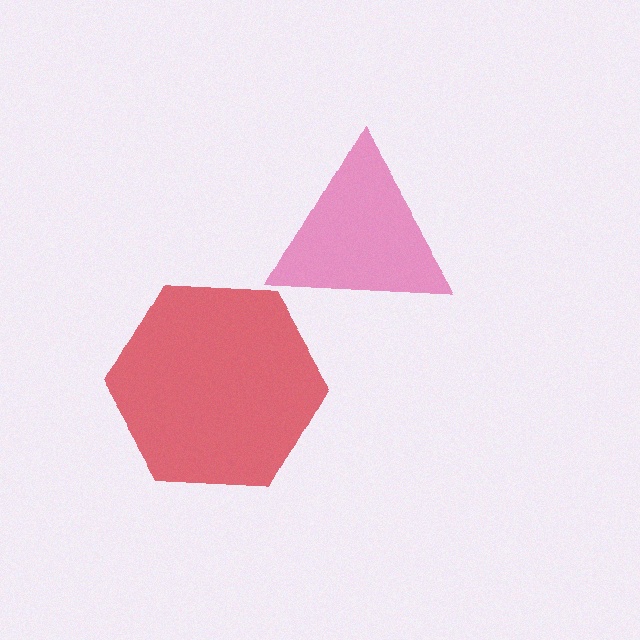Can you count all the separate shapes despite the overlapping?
Yes, there are 2 separate shapes.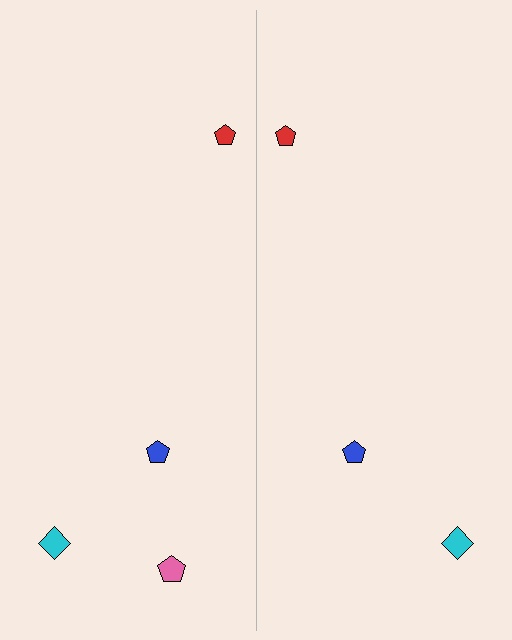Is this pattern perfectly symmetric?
No, the pattern is not perfectly symmetric. A pink pentagon is missing from the right side.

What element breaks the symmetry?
A pink pentagon is missing from the right side.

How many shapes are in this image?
There are 7 shapes in this image.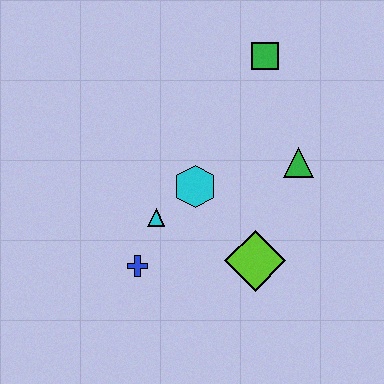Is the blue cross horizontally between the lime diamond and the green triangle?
No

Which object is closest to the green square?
The green triangle is closest to the green square.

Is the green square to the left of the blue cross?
No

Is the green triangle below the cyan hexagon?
No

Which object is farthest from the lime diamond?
The green square is farthest from the lime diamond.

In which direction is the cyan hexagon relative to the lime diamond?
The cyan hexagon is above the lime diamond.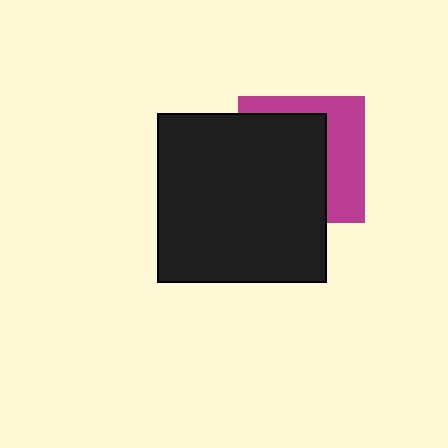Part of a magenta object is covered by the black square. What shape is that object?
It is a square.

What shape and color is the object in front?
The object in front is a black square.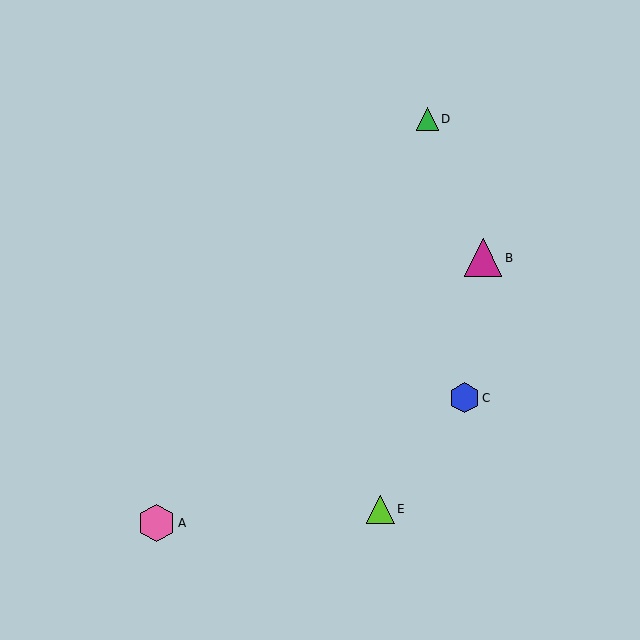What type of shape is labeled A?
Shape A is a pink hexagon.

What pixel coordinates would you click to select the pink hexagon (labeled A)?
Click at (157, 523) to select the pink hexagon A.